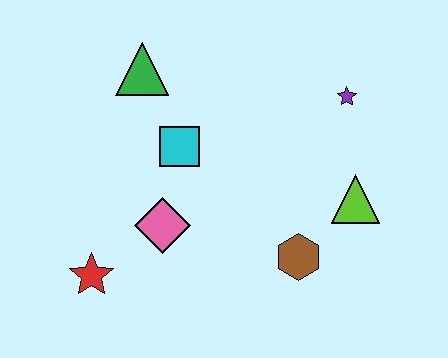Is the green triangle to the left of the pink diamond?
Yes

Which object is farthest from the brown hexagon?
The green triangle is farthest from the brown hexagon.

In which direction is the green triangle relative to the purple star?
The green triangle is to the left of the purple star.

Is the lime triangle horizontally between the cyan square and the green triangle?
No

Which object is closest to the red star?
The pink diamond is closest to the red star.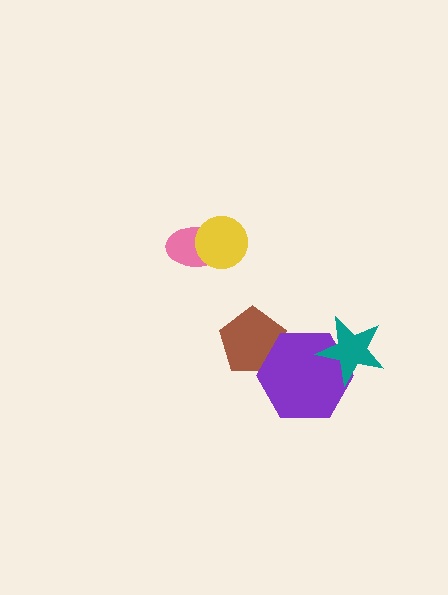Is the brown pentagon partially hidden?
Yes, it is partially covered by another shape.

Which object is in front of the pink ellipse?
The yellow circle is in front of the pink ellipse.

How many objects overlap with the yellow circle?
1 object overlaps with the yellow circle.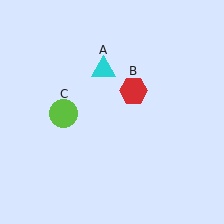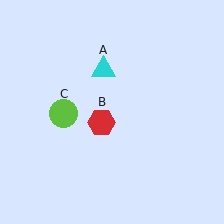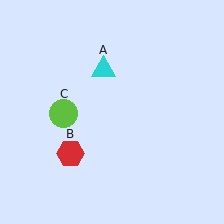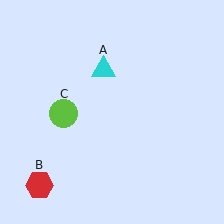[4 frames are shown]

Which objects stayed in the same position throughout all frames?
Cyan triangle (object A) and lime circle (object C) remained stationary.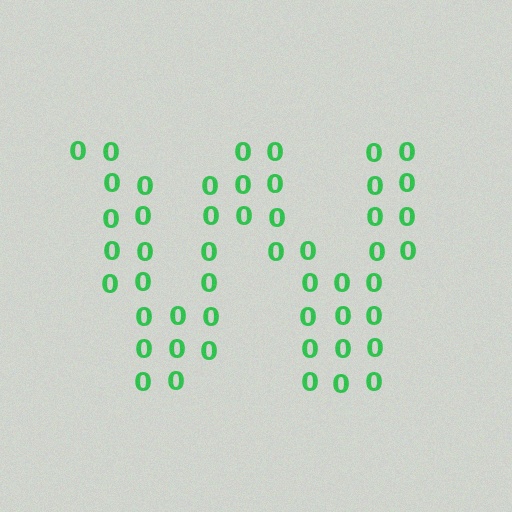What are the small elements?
The small elements are digit 0's.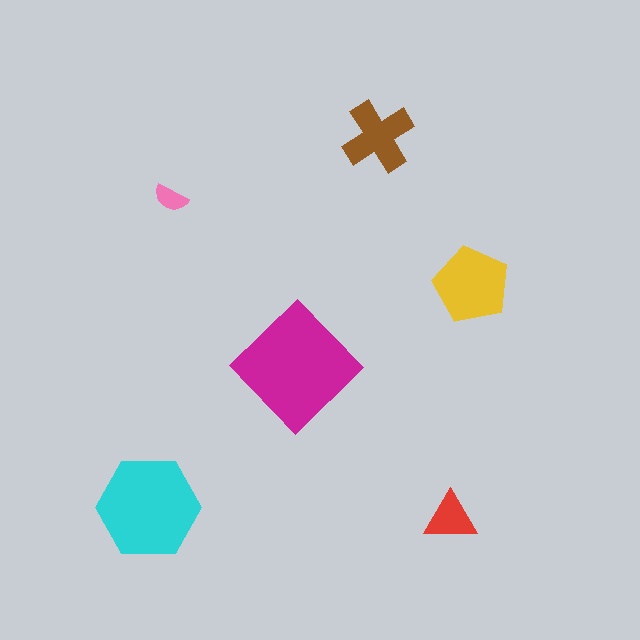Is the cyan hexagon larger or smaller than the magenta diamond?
Smaller.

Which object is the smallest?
The pink semicircle.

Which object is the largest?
The magenta diamond.